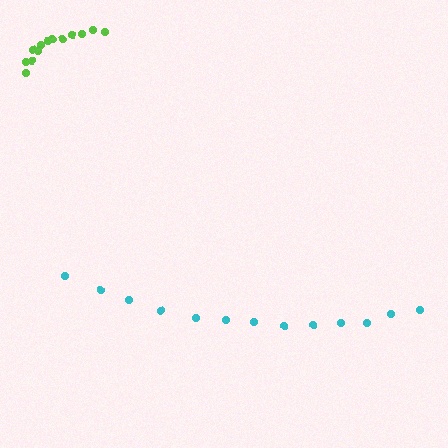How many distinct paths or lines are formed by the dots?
There are 2 distinct paths.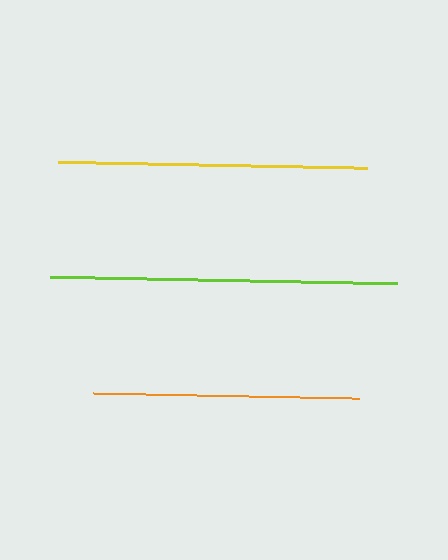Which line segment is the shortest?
The orange line is the shortest at approximately 266 pixels.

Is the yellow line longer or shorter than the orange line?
The yellow line is longer than the orange line.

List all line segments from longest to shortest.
From longest to shortest: lime, yellow, orange.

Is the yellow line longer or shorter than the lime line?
The lime line is longer than the yellow line.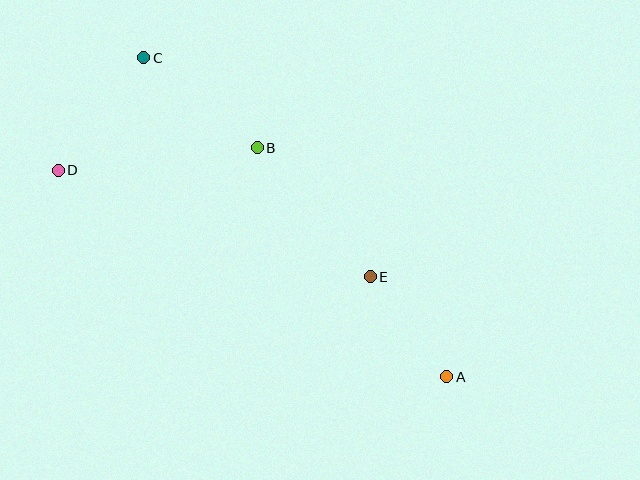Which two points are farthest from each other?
Points A and C are farthest from each other.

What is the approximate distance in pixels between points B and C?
The distance between B and C is approximately 145 pixels.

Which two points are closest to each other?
Points A and E are closest to each other.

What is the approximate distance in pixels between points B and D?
The distance between B and D is approximately 200 pixels.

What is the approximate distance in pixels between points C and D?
The distance between C and D is approximately 141 pixels.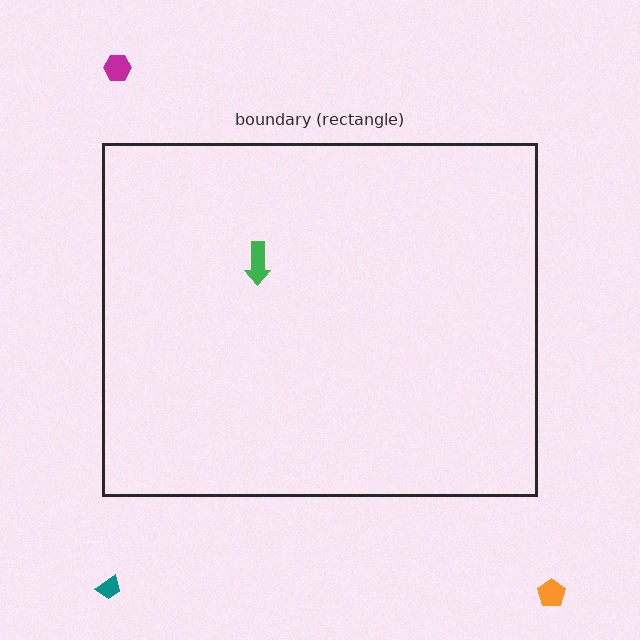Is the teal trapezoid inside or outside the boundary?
Outside.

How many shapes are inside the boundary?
1 inside, 3 outside.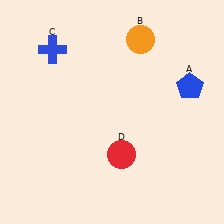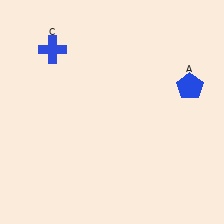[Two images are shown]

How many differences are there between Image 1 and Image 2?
There are 2 differences between the two images.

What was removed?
The red circle (D), the orange circle (B) were removed in Image 2.